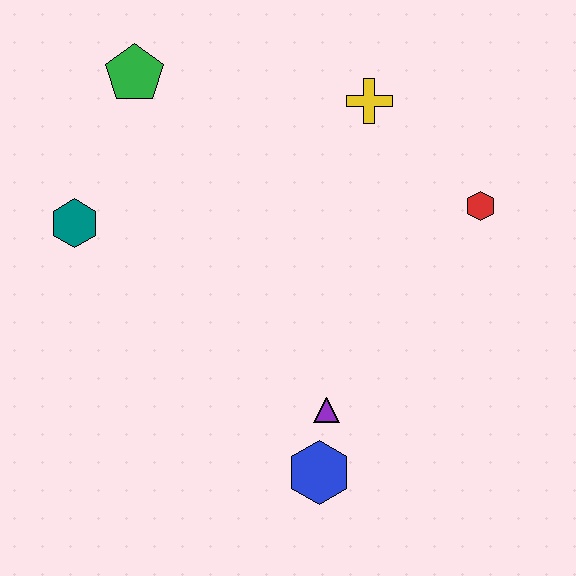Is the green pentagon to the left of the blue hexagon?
Yes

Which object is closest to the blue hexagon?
The purple triangle is closest to the blue hexagon.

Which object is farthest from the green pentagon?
The blue hexagon is farthest from the green pentagon.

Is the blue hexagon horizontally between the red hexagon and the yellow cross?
No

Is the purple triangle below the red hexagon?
Yes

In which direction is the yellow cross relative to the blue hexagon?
The yellow cross is above the blue hexagon.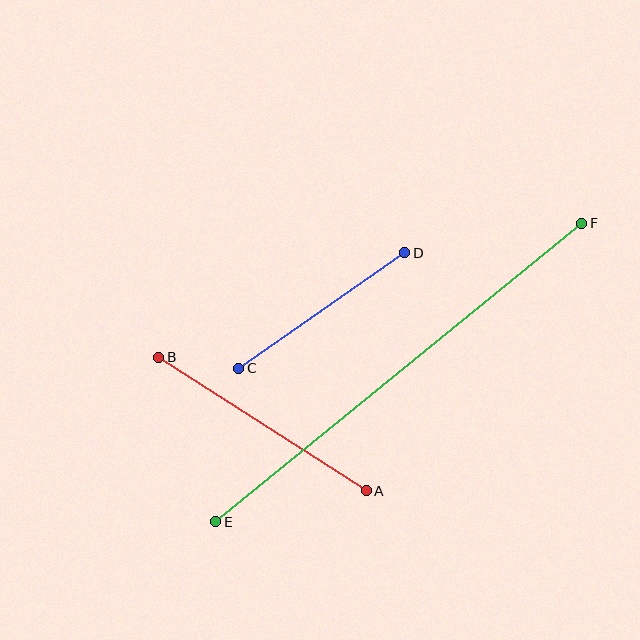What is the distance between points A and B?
The distance is approximately 247 pixels.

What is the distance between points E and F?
The distance is approximately 472 pixels.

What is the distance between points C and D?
The distance is approximately 202 pixels.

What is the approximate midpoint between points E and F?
The midpoint is at approximately (399, 373) pixels.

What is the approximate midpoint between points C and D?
The midpoint is at approximately (322, 311) pixels.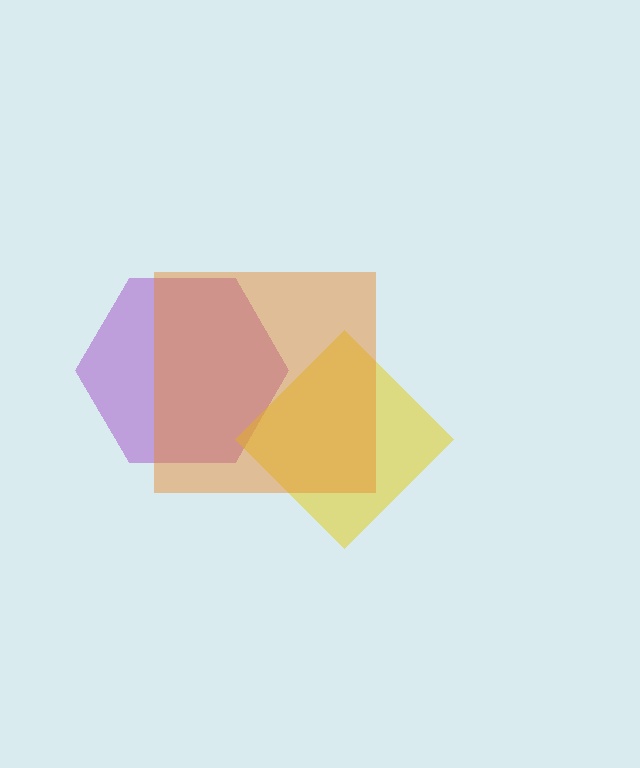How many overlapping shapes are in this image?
There are 3 overlapping shapes in the image.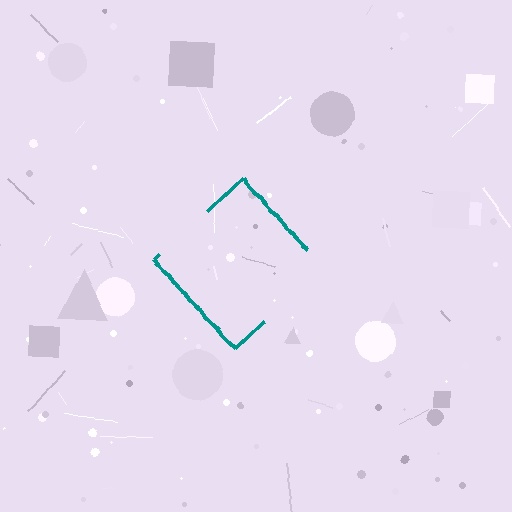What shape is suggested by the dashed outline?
The dashed outline suggests a diamond.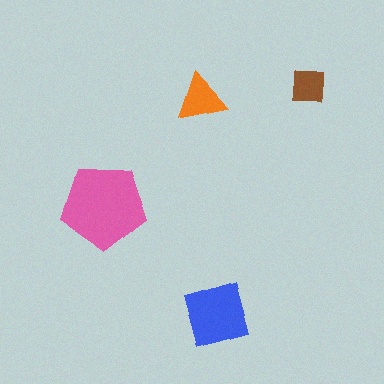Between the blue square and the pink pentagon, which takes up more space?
The pink pentagon.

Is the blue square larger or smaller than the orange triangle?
Larger.